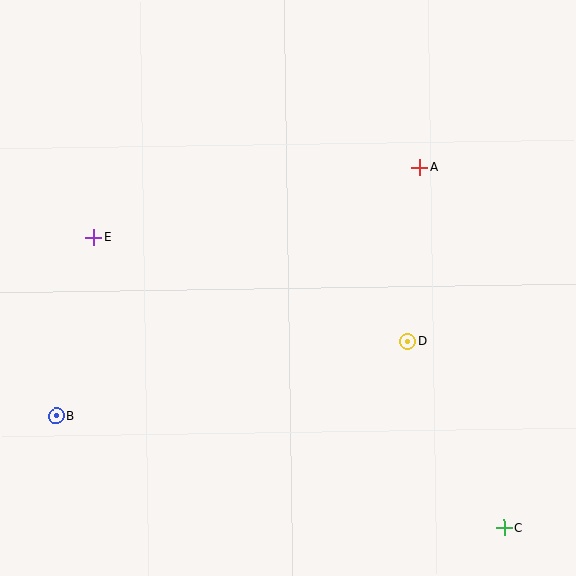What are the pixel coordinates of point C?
Point C is at (504, 527).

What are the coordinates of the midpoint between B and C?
The midpoint between B and C is at (280, 472).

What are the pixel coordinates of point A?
Point A is at (420, 167).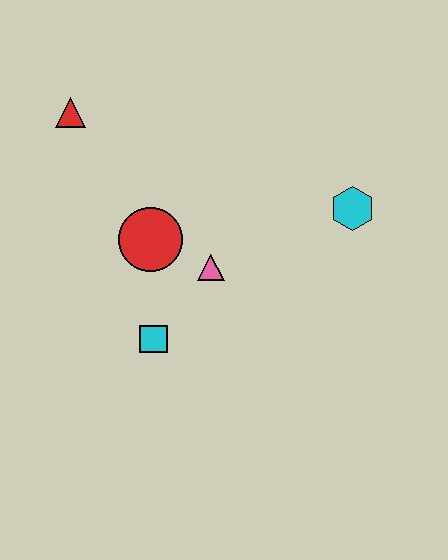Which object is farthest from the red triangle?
The cyan hexagon is farthest from the red triangle.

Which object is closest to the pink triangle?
The red circle is closest to the pink triangle.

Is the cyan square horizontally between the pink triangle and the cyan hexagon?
No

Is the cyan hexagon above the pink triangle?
Yes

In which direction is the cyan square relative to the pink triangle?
The cyan square is below the pink triangle.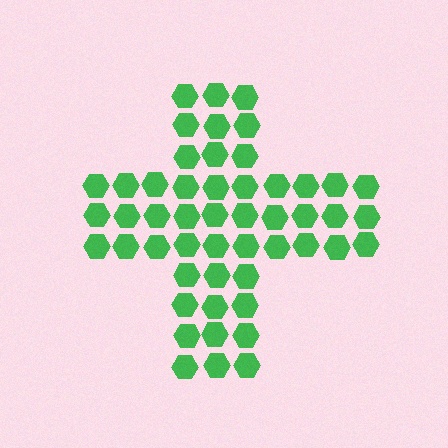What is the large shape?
The large shape is a cross.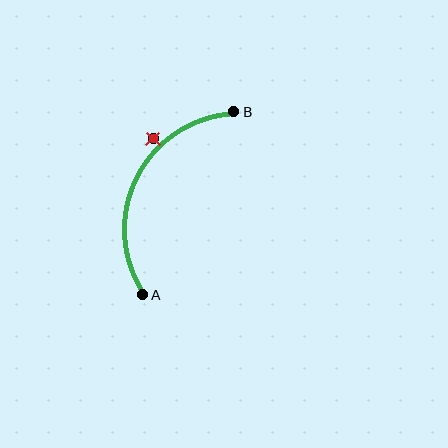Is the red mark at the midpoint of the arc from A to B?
No — the red mark does not lie on the arc at all. It sits slightly outside the curve.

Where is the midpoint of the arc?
The arc midpoint is the point on the curve farthest from the straight line joining A and B. It sits to the left of that line.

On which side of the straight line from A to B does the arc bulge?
The arc bulges to the left of the straight line connecting A and B.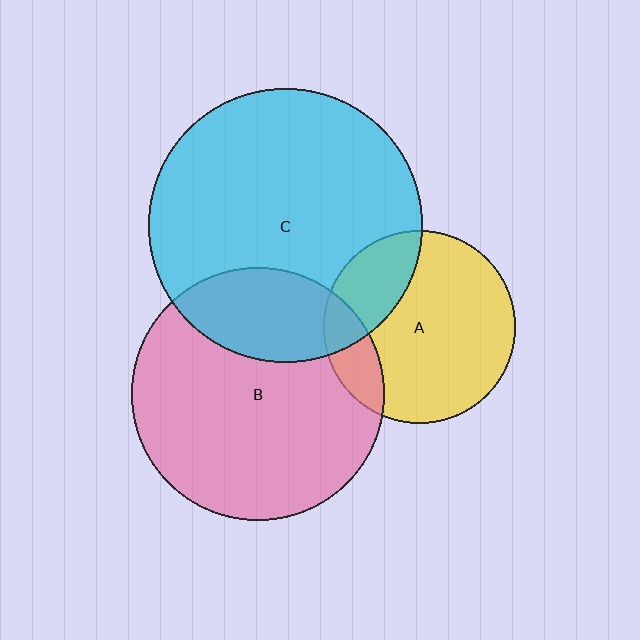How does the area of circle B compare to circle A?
Approximately 1.7 times.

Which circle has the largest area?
Circle C (cyan).